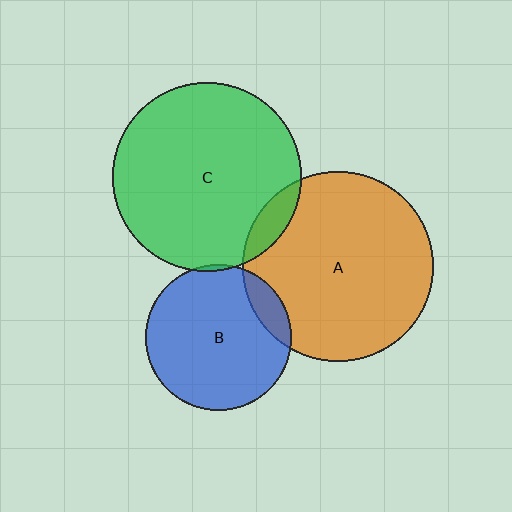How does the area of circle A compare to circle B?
Approximately 1.7 times.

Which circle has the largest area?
Circle A (orange).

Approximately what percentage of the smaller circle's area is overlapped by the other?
Approximately 10%.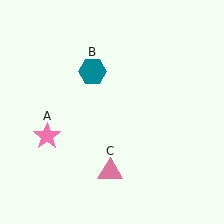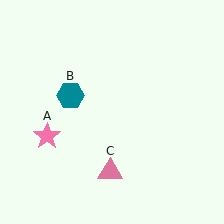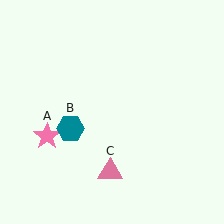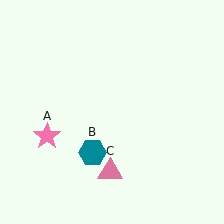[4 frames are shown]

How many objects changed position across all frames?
1 object changed position: teal hexagon (object B).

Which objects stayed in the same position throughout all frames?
Pink star (object A) and pink triangle (object C) remained stationary.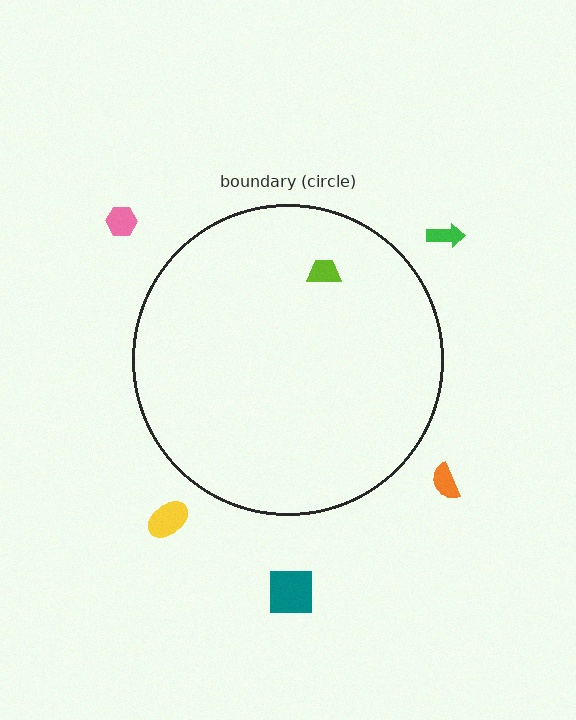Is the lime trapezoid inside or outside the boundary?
Inside.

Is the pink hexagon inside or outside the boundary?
Outside.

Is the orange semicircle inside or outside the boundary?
Outside.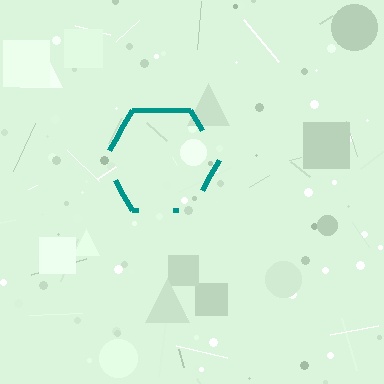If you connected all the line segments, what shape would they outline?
They would outline a hexagon.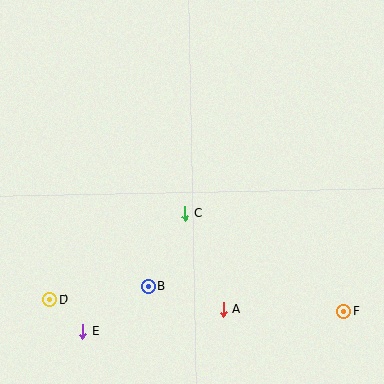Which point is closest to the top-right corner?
Point C is closest to the top-right corner.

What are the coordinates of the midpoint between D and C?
The midpoint between D and C is at (118, 256).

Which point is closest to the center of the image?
Point C at (185, 213) is closest to the center.